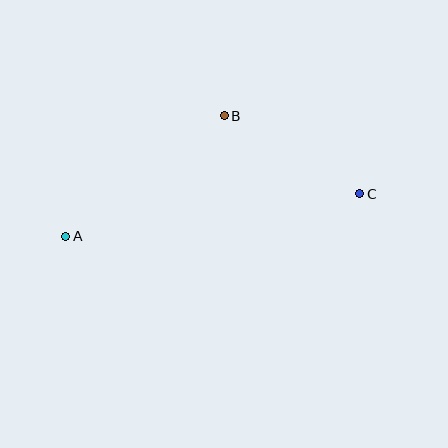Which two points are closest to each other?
Points B and C are closest to each other.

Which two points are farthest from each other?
Points A and C are farthest from each other.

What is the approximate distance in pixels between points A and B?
The distance between A and B is approximately 199 pixels.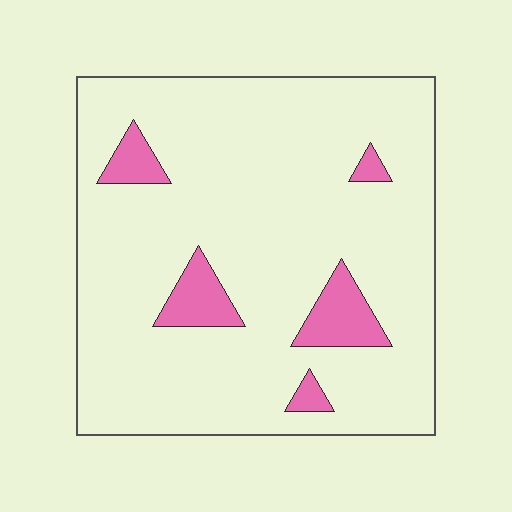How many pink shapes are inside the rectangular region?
5.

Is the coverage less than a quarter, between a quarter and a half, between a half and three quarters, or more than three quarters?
Less than a quarter.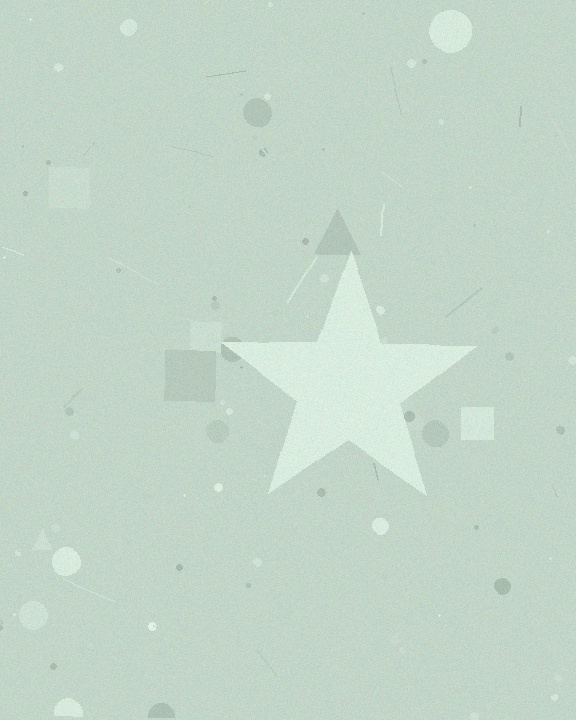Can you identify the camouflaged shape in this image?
The camouflaged shape is a star.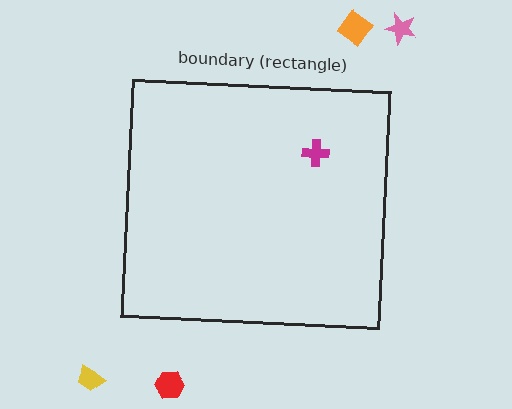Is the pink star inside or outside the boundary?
Outside.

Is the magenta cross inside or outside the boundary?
Inside.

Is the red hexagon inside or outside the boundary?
Outside.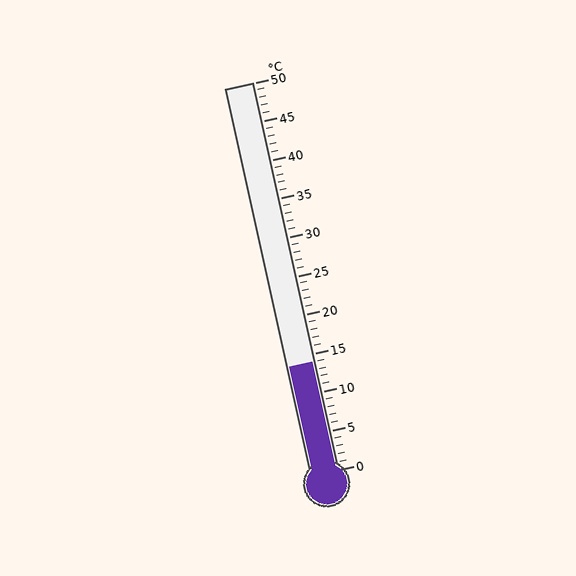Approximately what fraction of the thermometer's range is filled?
The thermometer is filled to approximately 30% of its range.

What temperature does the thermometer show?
The thermometer shows approximately 14°C.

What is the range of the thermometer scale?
The thermometer scale ranges from 0°C to 50°C.